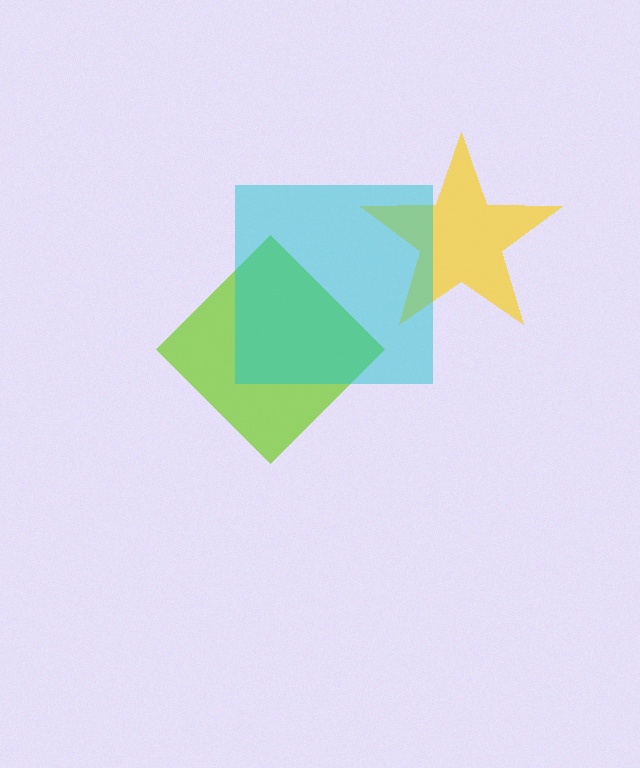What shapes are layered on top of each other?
The layered shapes are: a yellow star, a lime diamond, a cyan square.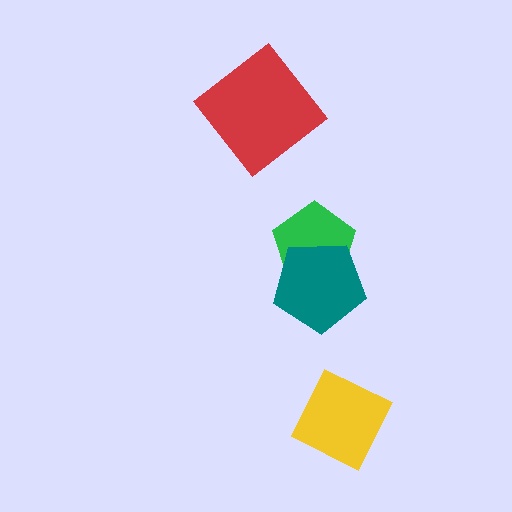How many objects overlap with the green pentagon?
1 object overlaps with the green pentagon.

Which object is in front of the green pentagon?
The teal pentagon is in front of the green pentagon.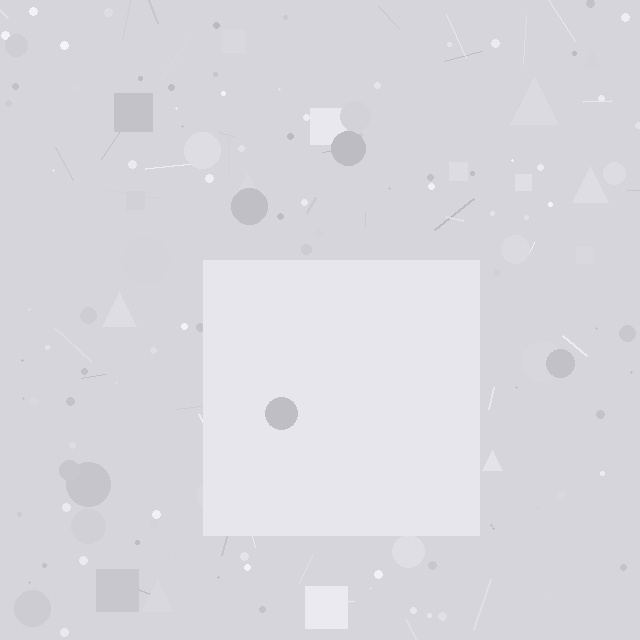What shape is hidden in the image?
A square is hidden in the image.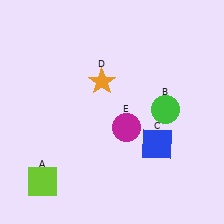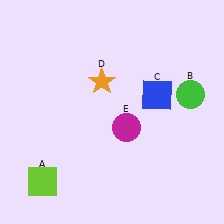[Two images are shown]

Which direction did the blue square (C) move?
The blue square (C) moved up.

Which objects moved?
The objects that moved are: the green circle (B), the blue square (C).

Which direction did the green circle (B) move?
The green circle (B) moved right.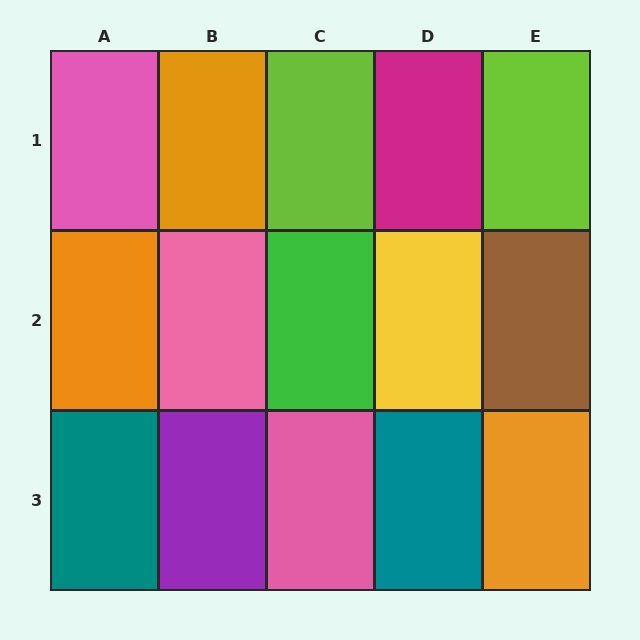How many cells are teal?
2 cells are teal.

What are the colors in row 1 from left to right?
Pink, orange, lime, magenta, lime.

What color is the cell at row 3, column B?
Purple.